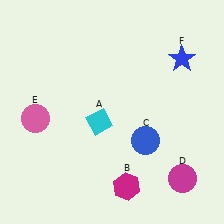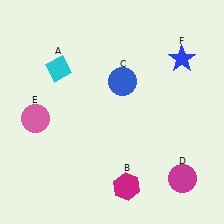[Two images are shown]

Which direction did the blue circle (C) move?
The blue circle (C) moved up.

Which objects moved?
The objects that moved are: the cyan diamond (A), the blue circle (C).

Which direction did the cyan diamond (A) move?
The cyan diamond (A) moved up.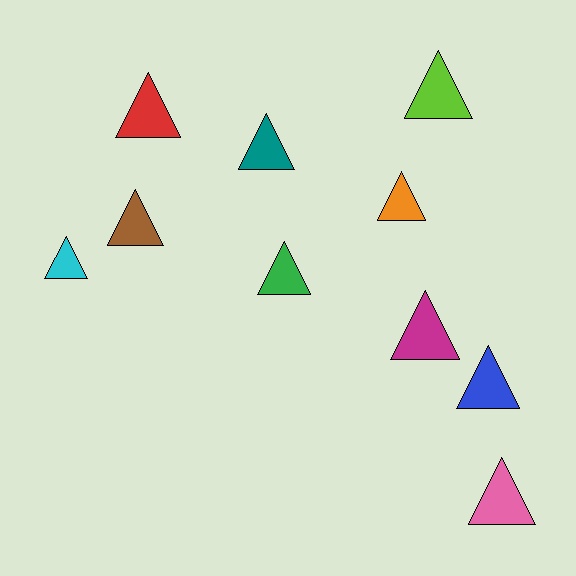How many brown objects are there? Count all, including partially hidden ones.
There is 1 brown object.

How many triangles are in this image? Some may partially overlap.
There are 10 triangles.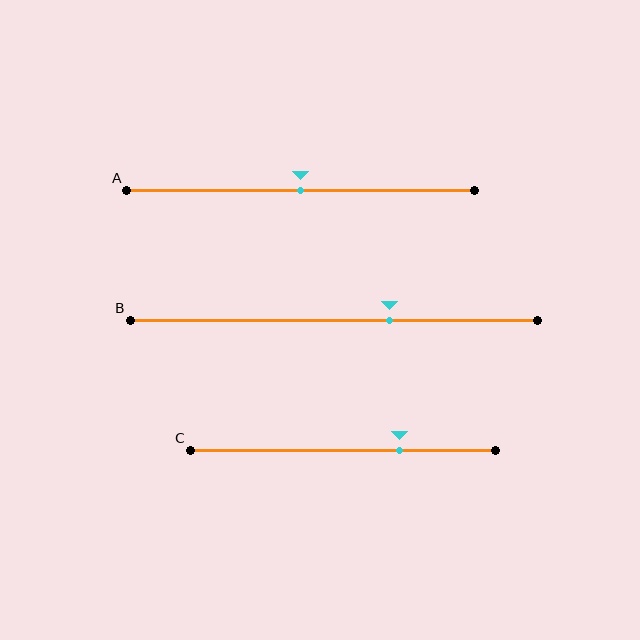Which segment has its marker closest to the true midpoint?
Segment A has its marker closest to the true midpoint.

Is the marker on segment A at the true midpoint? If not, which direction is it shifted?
Yes, the marker on segment A is at the true midpoint.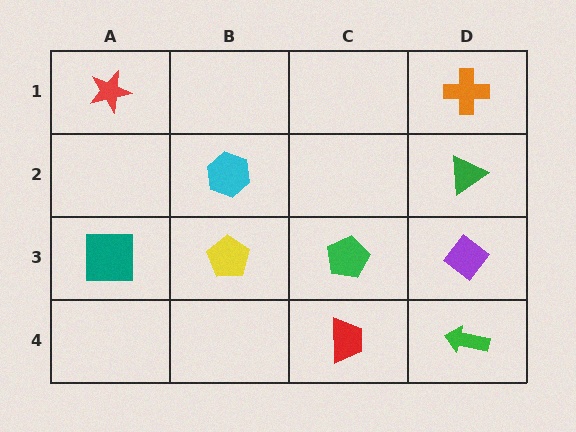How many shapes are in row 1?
2 shapes.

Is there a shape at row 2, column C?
No, that cell is empty.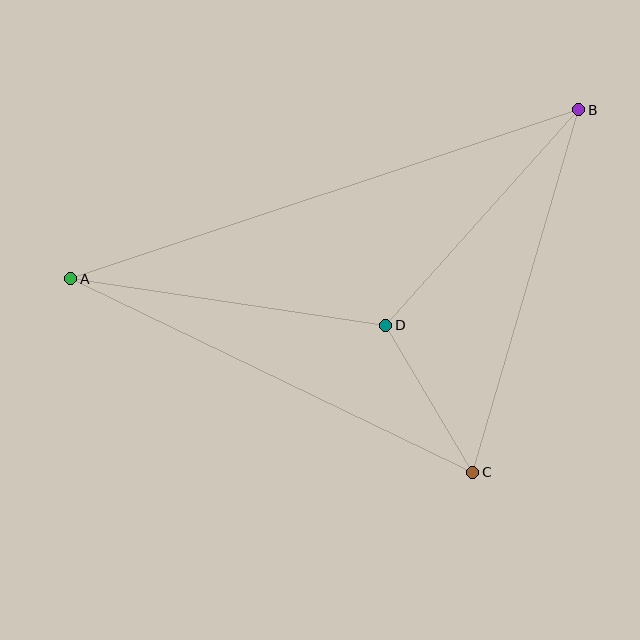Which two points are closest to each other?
Points C and D are closest to each other.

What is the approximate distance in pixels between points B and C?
The distance between B and C is approximately 378 pixels.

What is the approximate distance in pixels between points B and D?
The distance between B and D is approximately 289 pixels.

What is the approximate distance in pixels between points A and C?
The distance between A and C is approximately 446 pixels.